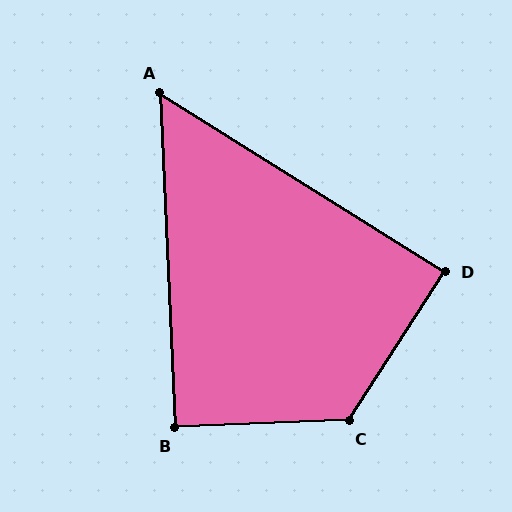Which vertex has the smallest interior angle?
A, at approximately 55 degrees.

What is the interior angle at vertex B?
Approximately 90 degrees (approximately right).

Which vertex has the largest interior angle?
C, at approximately 125 degrees.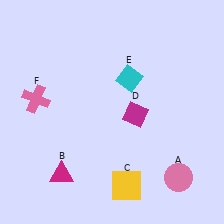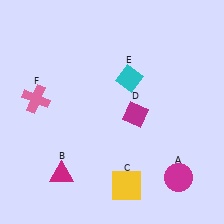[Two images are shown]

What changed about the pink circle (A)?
In Image 1, A is pink. In Image 2, it changed to magenta.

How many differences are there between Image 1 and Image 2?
There is 1 difference between the two images.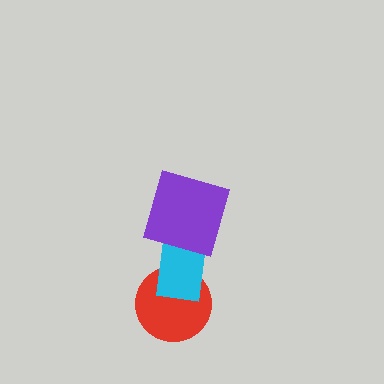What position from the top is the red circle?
The red circle is 3rd from the top.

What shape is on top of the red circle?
The cyan rectangle is on top of the red circle.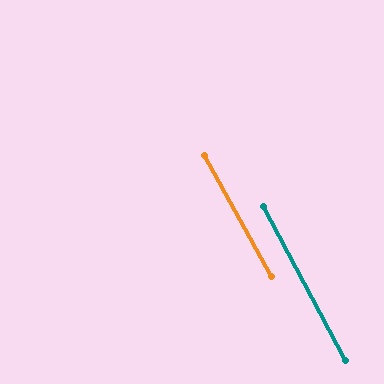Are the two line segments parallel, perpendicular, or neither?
Parallel — their directions differ by only 0.6°.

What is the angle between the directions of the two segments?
Approximately 1 degree.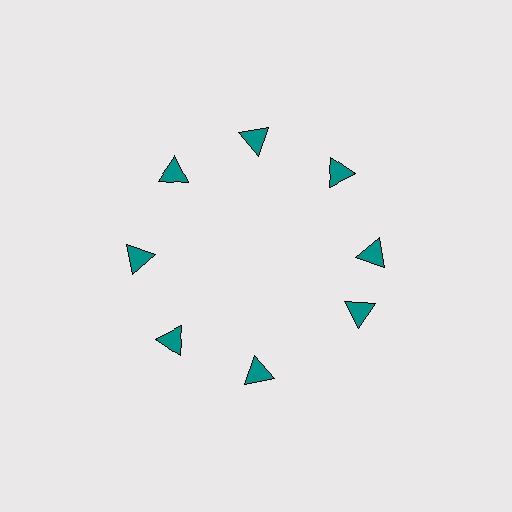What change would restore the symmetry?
The symmetry would be restored by rotating it back into even spacing with its neighbors so that all 8 triangles sit at equal angles and equal distance from the center.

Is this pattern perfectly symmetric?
No. The 8 teal triangles are arranged in a ring, but one element near the 4 o'clock position is rotated out of alignment along the ring, breaking the 8-fold rotational symmetry.